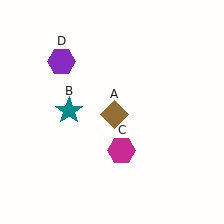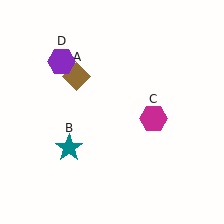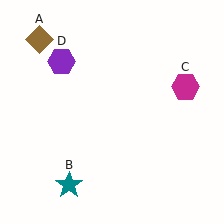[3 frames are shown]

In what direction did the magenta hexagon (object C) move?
The magenta hexagon (object C) moved up and to the right.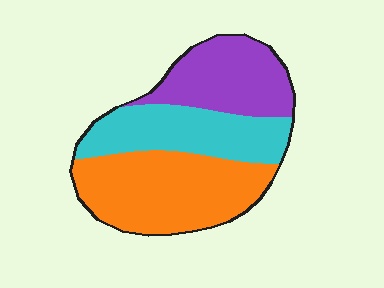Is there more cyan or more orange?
Orange.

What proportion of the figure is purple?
Purple takes up between a sixth and a third of the figure.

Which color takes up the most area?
Orange, at roughly 40%.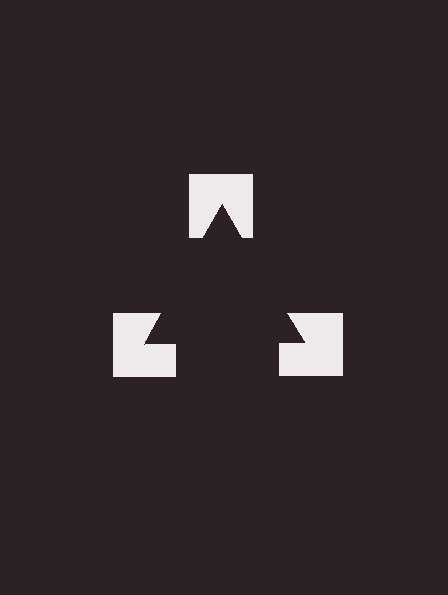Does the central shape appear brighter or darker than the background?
It typically appears slightly darker than the background, even though no actual brightness change is drawn.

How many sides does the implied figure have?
3 sides.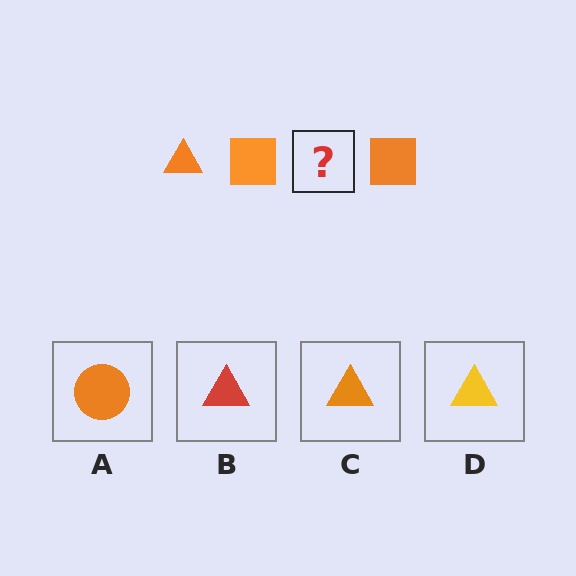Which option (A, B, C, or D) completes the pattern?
C.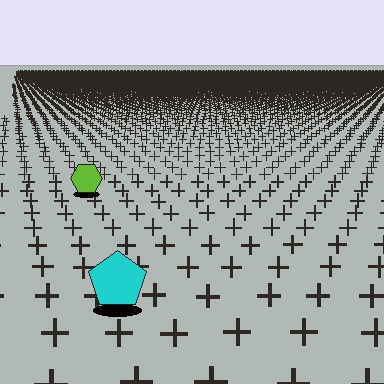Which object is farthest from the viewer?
The lime hexagon is farthest from the viewer. It appears smaller and the ground texture around it is denser.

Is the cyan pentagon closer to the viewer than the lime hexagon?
Yes. The cyan pentagon is closer — you can tell from the texture gradient: the ground texture is coarser near it.